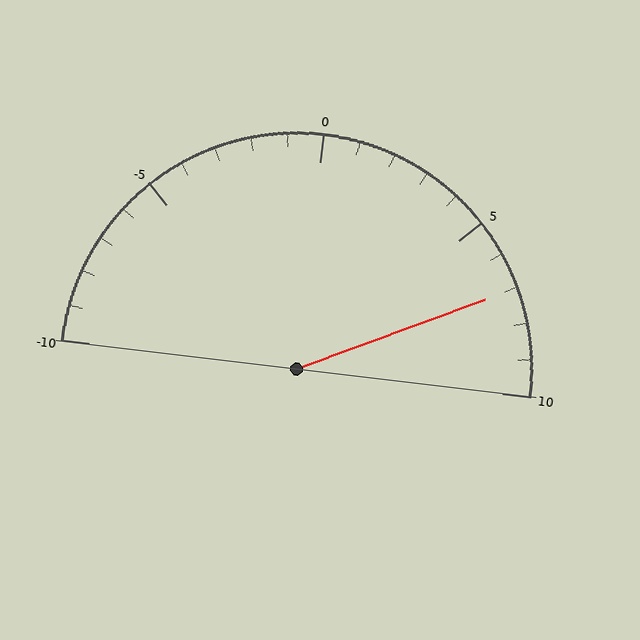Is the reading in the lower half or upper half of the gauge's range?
The reading is in the upper half of the range (-10 to 10).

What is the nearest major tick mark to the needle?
The nearest major tick mark is 5.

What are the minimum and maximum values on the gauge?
The gauge ranges from -10 to 10.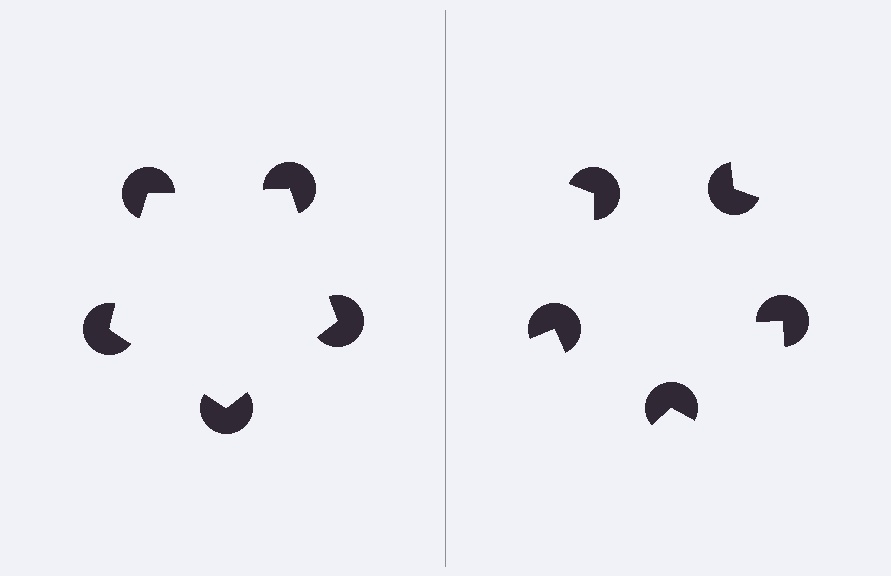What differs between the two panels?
The pac-man discs are positioned identically on both sides; only the wedge orientations differ. On the left they align to a pentagon; on the right they are misaligned.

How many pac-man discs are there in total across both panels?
10 — 5 on each side.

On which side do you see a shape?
An illusory pentagon appears on the left side. On the right side the wedge cuts are rotated, so no coherent shape forms.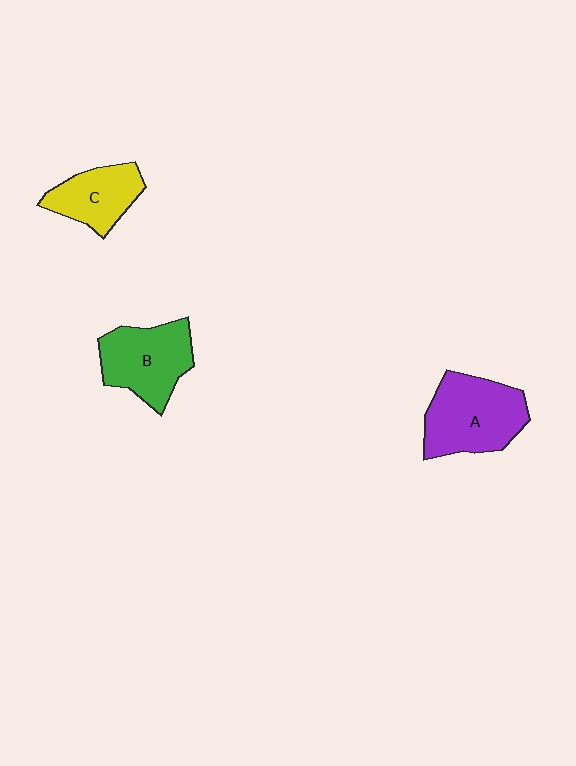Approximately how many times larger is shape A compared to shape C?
Approximately 1.5 times.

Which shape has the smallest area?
Shape C (yellow).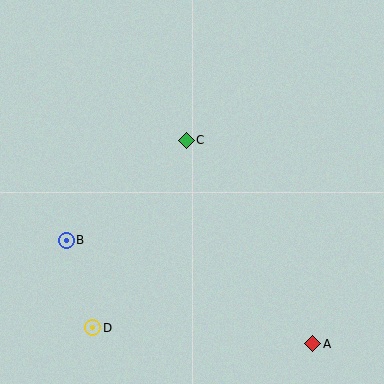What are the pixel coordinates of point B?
Point B is at (66, 240).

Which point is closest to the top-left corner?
Point C is closest to the top-left corner.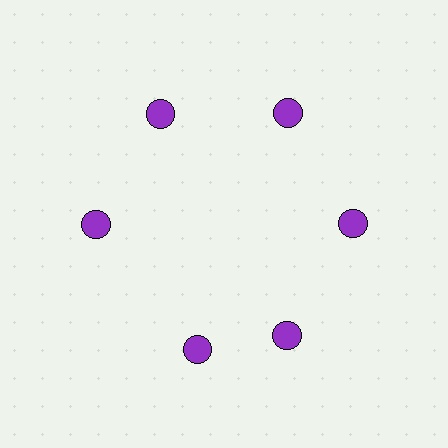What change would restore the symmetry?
The symmetry would be restored by rotating it back into even spacing with its neighbors so that all 6 circles sit at equal angles and equal distance from the center.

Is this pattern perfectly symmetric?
No. The 6 purple circles are arranged in a ring, but one element near the 7 o'clock position is rotated out of alignment along the ring, breaking the 6-fold rotational symmetry.